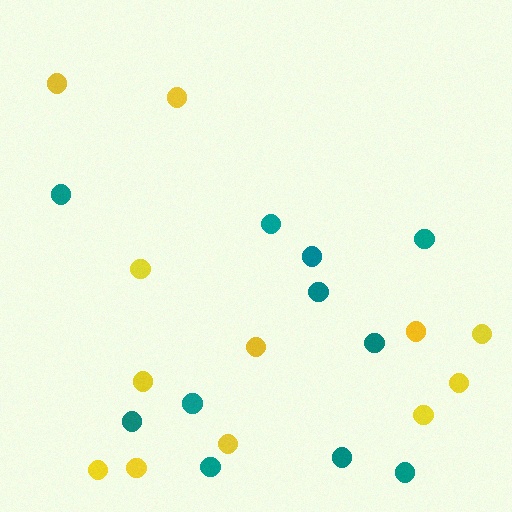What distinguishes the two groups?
There are 2 groups: one group of teal circles (11) and one group of yellow circles (12).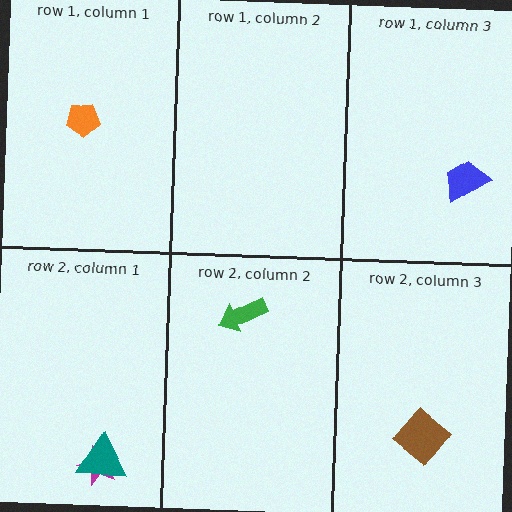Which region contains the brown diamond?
The row 2, column 3 region.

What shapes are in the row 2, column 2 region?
The green arrow.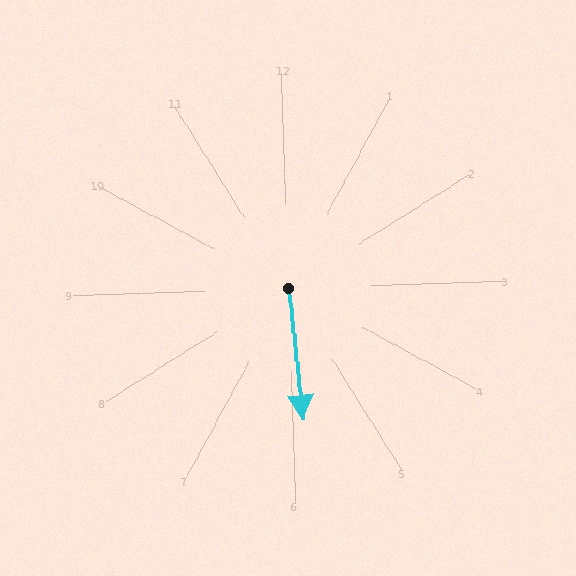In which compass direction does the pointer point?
South.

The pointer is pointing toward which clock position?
Roughly 6 o'clock.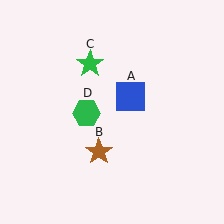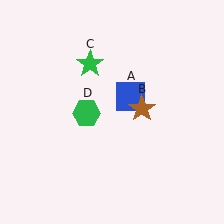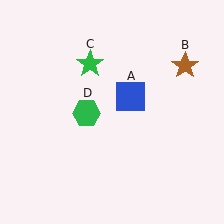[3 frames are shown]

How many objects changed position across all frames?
1 object changed position: brown star (object B).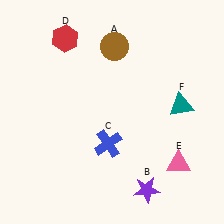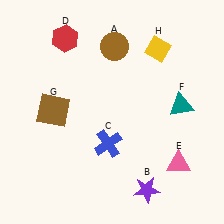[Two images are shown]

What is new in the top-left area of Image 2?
A brown square (G) was added in the top-left area of Image 2.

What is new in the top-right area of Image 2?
A yellow diamond (H) was added in the top-right area of Image 2.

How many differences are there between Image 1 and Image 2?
There are 2 differences between the two images.